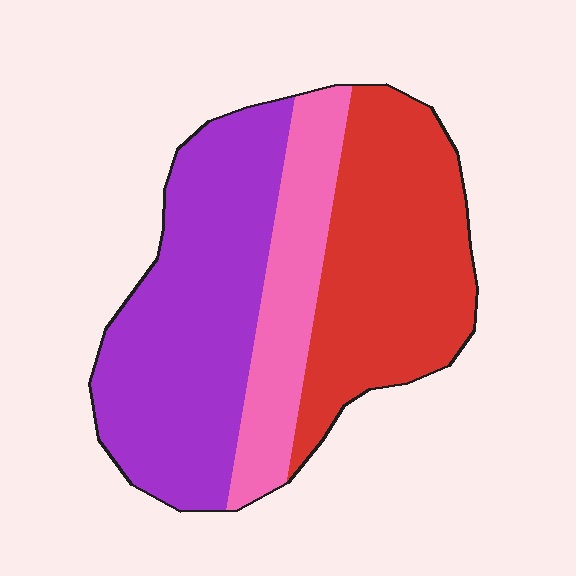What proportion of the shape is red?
Red covers 37% of the shape.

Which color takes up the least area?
Pink, at roughly 20%.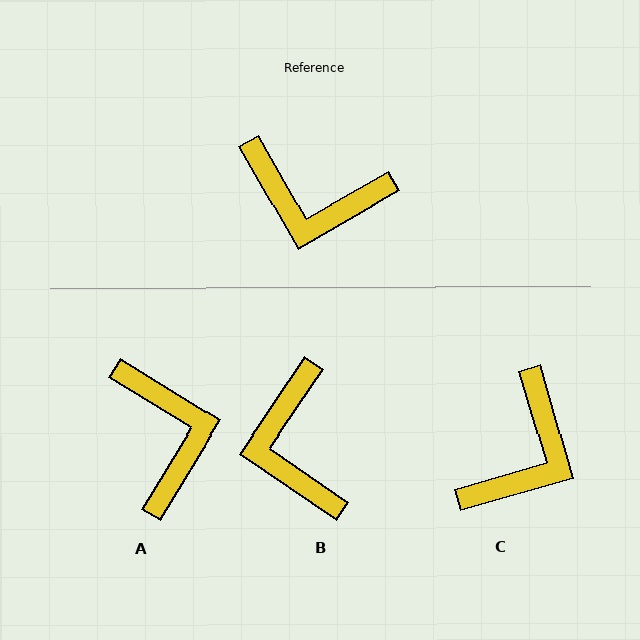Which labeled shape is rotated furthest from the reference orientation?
A, about 119 degrees away.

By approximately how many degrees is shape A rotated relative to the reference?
Approximately 119 degrees counter-clockwise.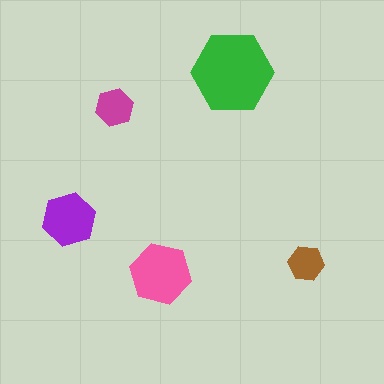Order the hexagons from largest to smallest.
the green one, the pink one, the purple one, the magenta one, the brown one.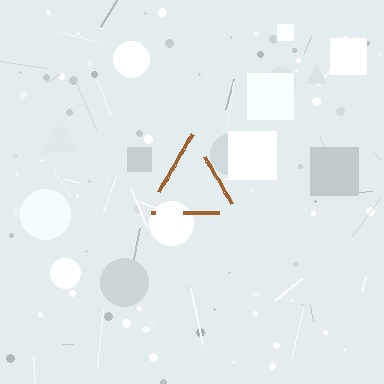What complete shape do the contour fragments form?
The contour fragments form a triangle.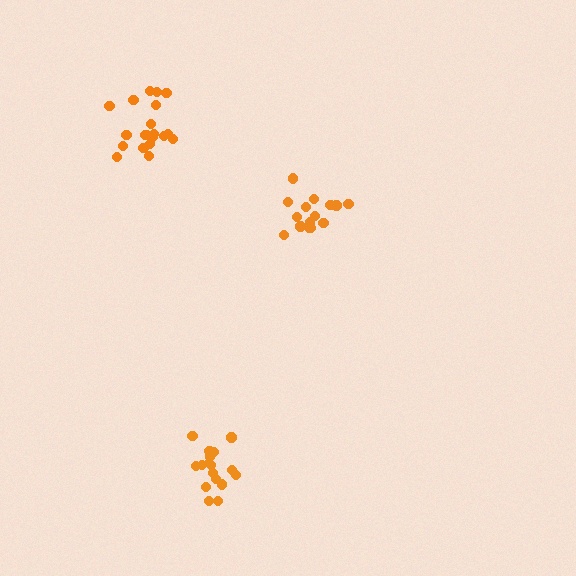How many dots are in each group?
Group 1: 15 dots, Group 2: 17 dots, Group 3: 20 dots (52 total).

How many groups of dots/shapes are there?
There are 3 groups.